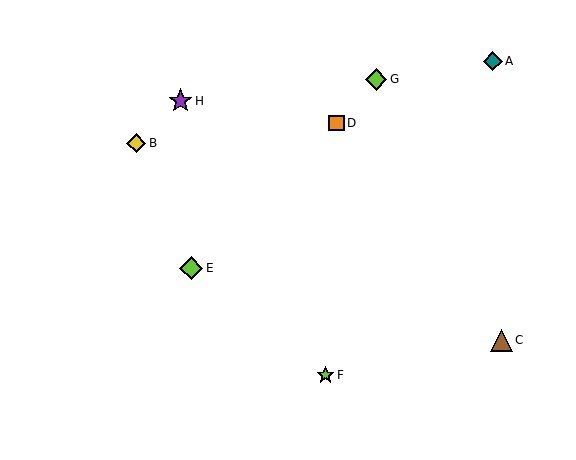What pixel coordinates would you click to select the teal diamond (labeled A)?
Click at (493, 61) to select the teal diamond A.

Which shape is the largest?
The purple star (labeled H) is the largest.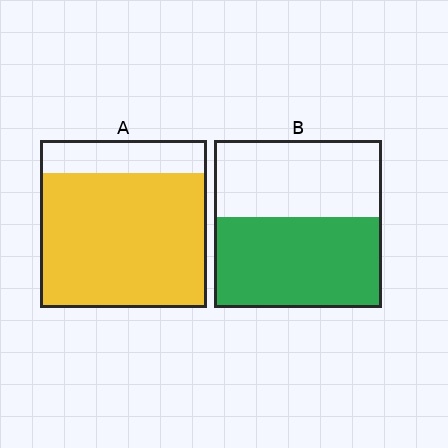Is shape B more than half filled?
Yes.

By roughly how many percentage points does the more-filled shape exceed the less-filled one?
By roughly 25 percentage points (A over B).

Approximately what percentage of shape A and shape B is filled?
A is approximately 80% and B is approximately 55%.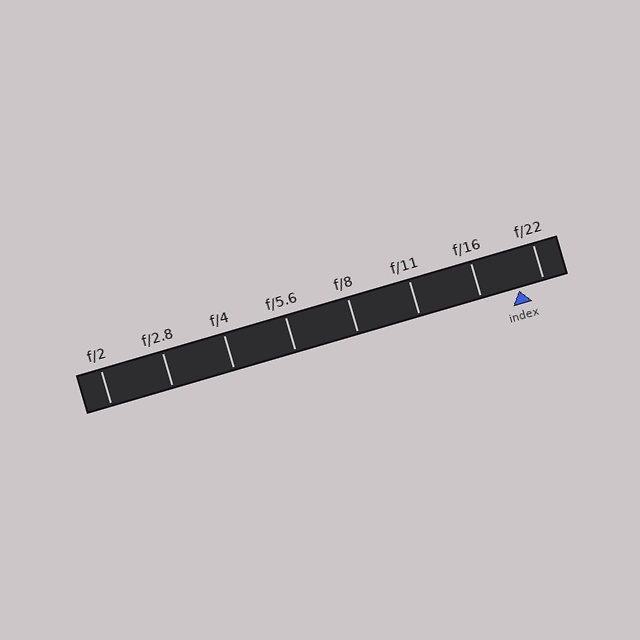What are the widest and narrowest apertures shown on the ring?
The widest aperture shown is f/2 and the narrowest is f/22.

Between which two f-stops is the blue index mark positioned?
The index mark is between f/16 and f/22.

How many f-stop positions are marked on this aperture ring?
There are 8 f-stop positions marked.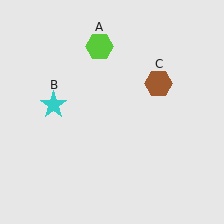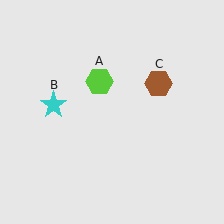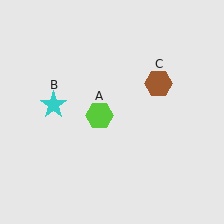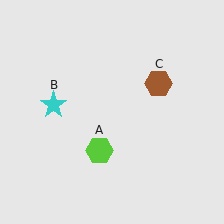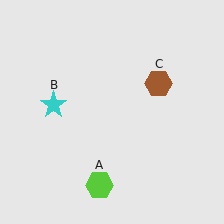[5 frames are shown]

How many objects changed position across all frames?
1 object changed position: lime hexagon (object A).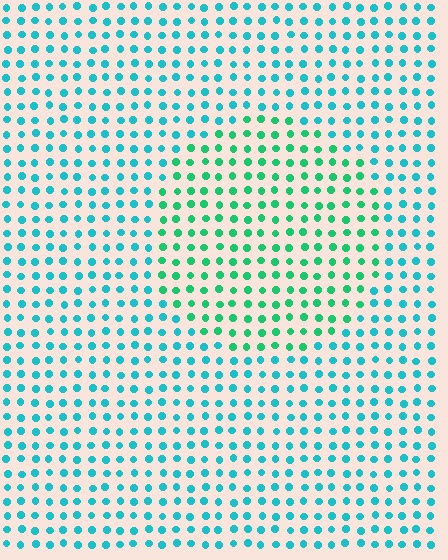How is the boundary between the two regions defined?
The boundary is defined purely by a slight shift in hue (about 34 degrees). Spacing, size, and orientation are identical on both sides.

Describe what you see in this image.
The image is filled with small cyan elements in a uniform arrangement. A circle-shaped region is visible where the elements are tinted to a slightly different hue, forming a subtle color boundary.